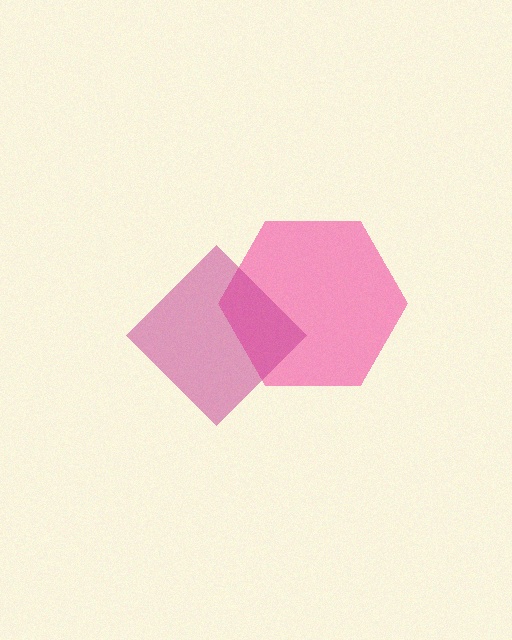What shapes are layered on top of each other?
The layered shapes are: a pink hexagon, a magenta diamond.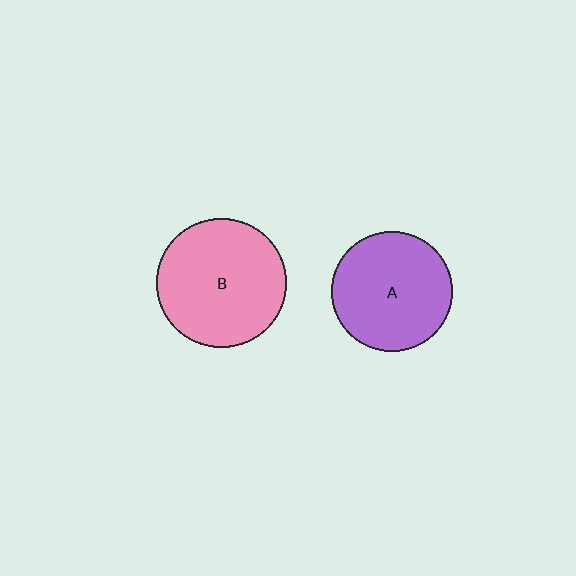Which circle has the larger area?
Circle B (pink).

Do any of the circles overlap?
No, none of the circles overlap.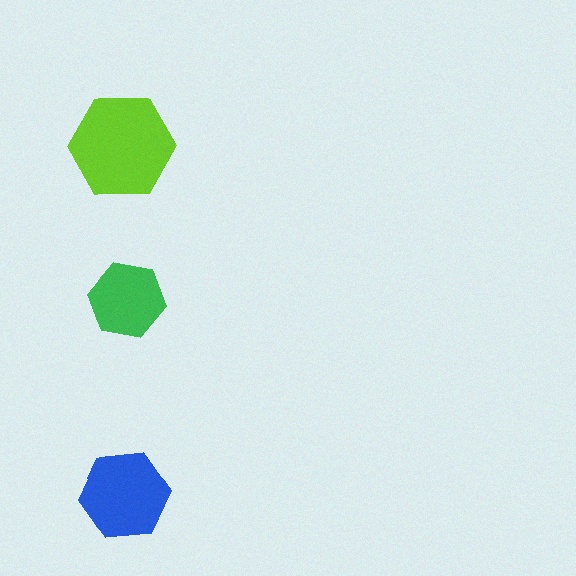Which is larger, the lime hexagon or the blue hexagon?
The lime one.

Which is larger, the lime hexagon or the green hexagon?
The lime one.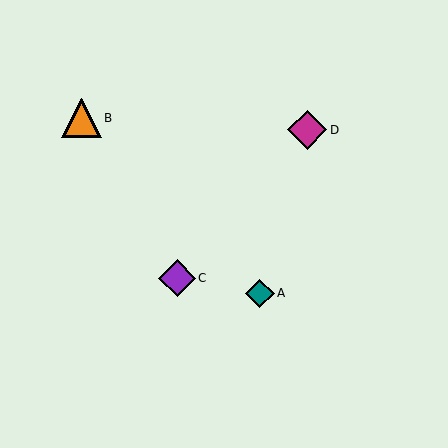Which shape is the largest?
The orange triangle (labeled B) is the largest.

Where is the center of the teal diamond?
The center of the teal diamond is at (260, 293).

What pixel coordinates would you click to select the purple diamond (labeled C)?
Click at (177, 278) to select the purple diamond C.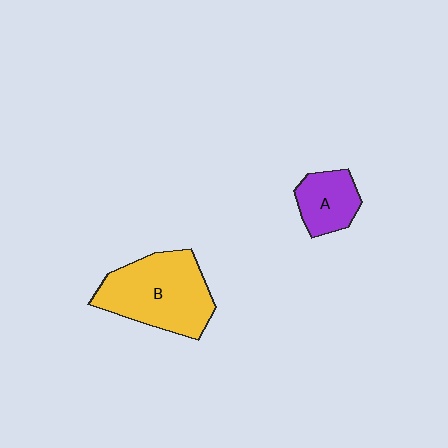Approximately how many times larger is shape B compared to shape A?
Approximately 2.1 times.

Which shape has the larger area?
Shape B (yellow).